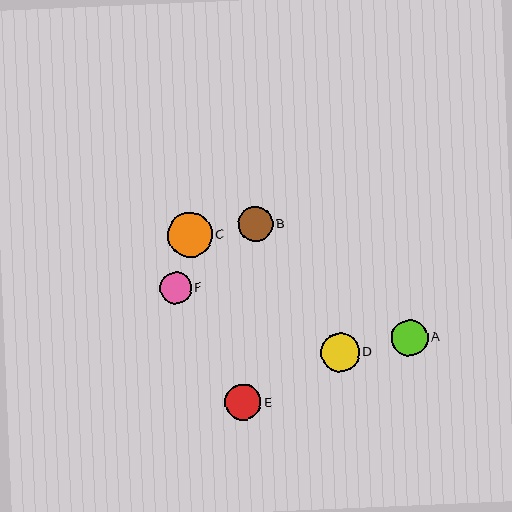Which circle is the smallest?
Circle F is the smallest with a size of approximately 32 pixels.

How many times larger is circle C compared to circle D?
Circle C is approximately 1.2 times the size of circle D.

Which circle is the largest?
Circle C is the largest with a size of approximately 45 pixels.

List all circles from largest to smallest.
From largest to smallest: C, D, A, E, B, F.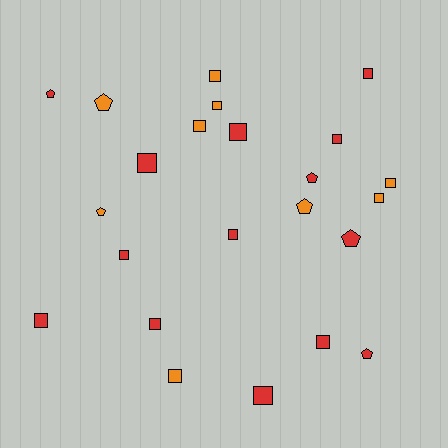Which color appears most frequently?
Red, with 14 objects.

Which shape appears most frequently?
Square, with 16 objects.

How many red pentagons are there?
There are 4 red pentagons.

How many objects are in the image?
There are 23 objects.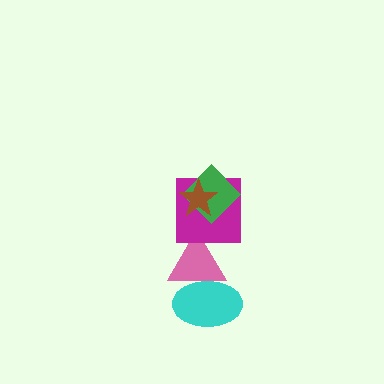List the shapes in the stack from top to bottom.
From top to bottom: the brown star, the green diamond, the magenta square, the pink triangle, the cyan ellipse.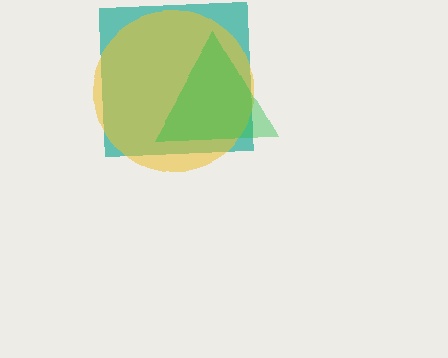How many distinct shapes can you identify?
There are 3 distinct shapes: a teal square, a yellow circle, a green triangle.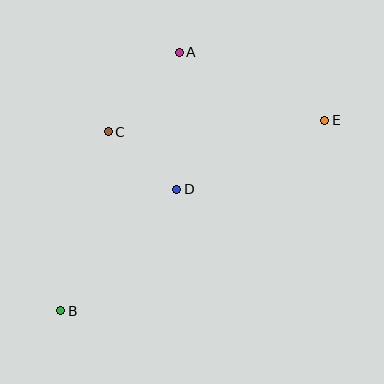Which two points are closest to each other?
Points C and D are closest to each other.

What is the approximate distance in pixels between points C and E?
The distance between C and E is approximately 217 pixels.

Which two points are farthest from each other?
Points B and E are farthest from each other.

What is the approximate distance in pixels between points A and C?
The distance between A and C is approximately 106 pixels.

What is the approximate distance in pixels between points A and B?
The distance between A and B is approximately 284 pixels.